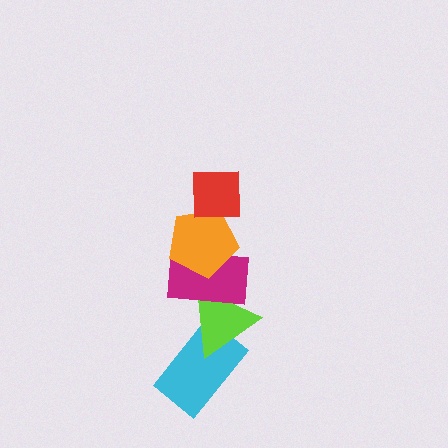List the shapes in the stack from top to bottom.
From top to bottom: the red square, the orange pentagon, the magenta rectangle, the lime triangle, the cyan rectangle.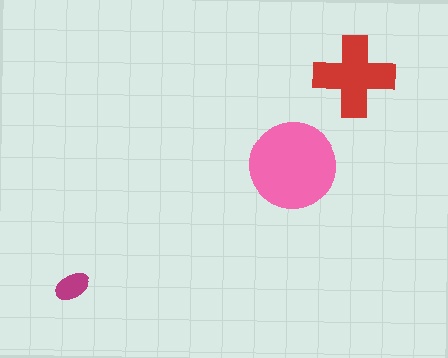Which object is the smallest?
The magenta ellipse.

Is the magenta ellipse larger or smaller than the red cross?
Smaller.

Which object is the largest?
The pink circle.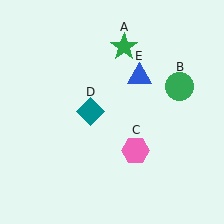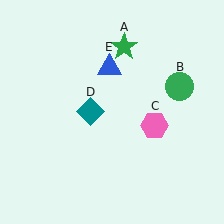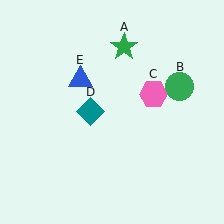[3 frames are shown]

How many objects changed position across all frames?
2 objects changed position: pink hexagon (object C), blue triangle (object E).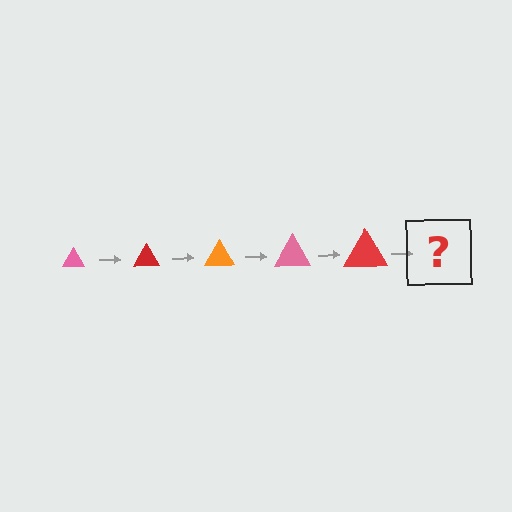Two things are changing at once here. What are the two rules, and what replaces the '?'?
The two rules are that the triangle grows larger each step and the color cycles through pink, red, and orange. The '?' should be an orange triangle, larger than the previous one.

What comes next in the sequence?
The next element should be an orange triangle, larger than the previous one.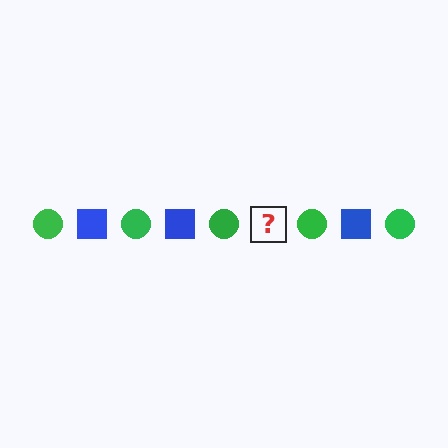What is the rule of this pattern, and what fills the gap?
The rule is that the pattern alternates between green circle and blue square. The gap should be filled with a blue square.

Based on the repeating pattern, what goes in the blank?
The blank should be a blue square.